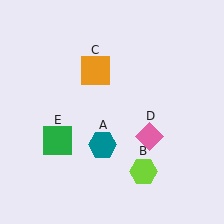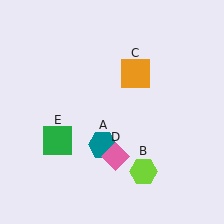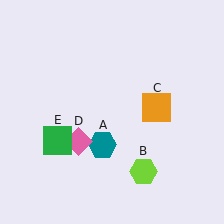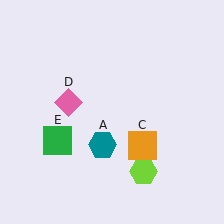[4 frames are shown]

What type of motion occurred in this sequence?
The orange square (object C), pink diamond (object D) rotated clockwise around the center of the scene.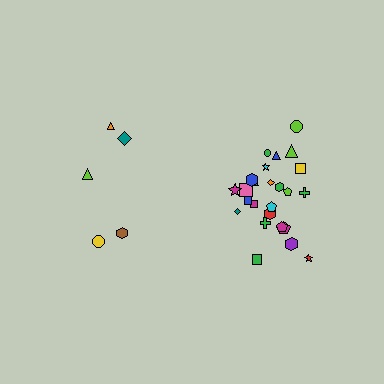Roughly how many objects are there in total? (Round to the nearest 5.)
Roughly 30 objects in total.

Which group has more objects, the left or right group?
The right group.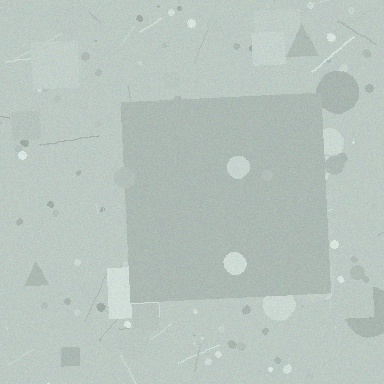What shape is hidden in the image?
A square is hidden in the image.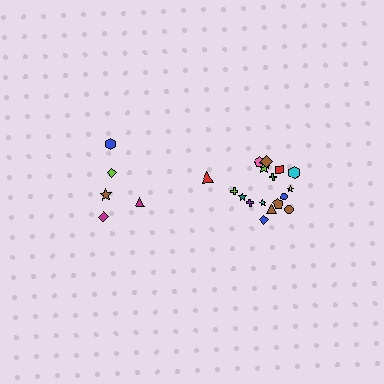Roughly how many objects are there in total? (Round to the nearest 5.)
Roughly 25 objects in total.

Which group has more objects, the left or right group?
The right group.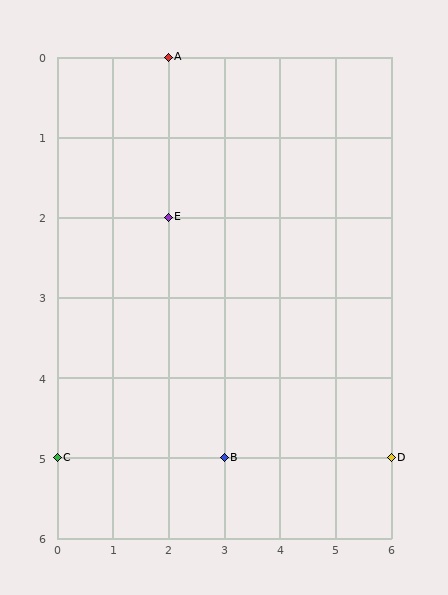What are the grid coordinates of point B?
Point B is at grid coordinates (3, 5).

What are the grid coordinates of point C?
Point C is at grid coordinates (0, 5).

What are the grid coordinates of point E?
Point E is at grid coordinates (2, 2).